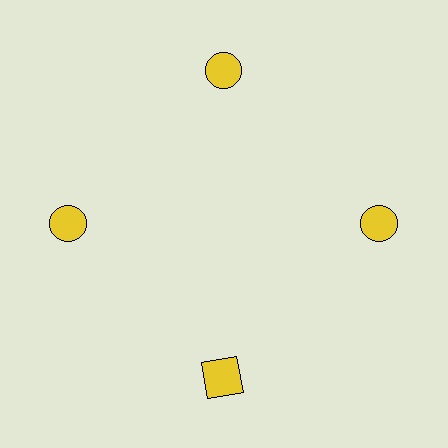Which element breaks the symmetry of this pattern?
The yellow square at roughly the 6 o'clock position breaks the symmetry. All other shapes are yellow circles.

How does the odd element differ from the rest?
It has a different shape: square instead of circle.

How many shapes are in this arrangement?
There are 4 shapes arranged in a ring pattern.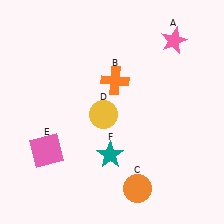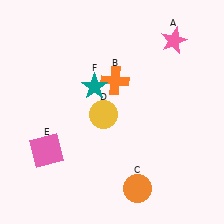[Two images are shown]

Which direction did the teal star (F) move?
The teal star (F) moved up.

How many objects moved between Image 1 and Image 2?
1 object moved between the two images.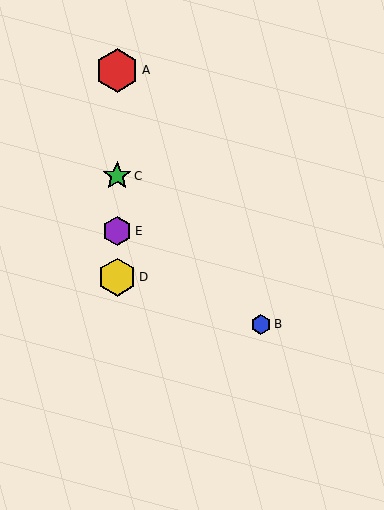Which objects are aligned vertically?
Objects A, C, D, E are aligned vertically.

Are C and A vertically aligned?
Yes, both are at x≈117.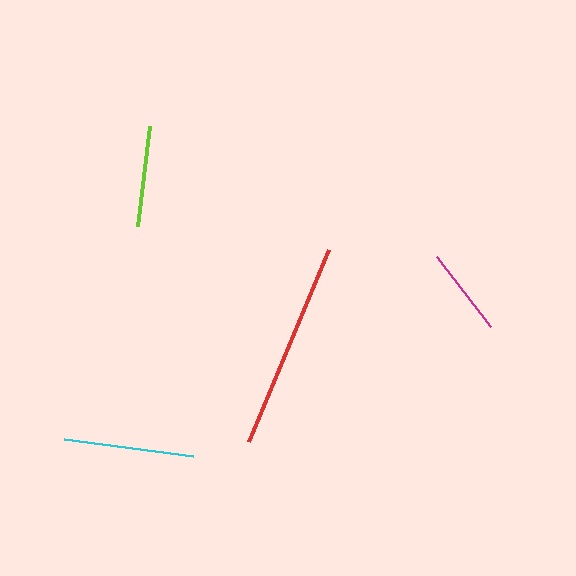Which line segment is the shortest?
The magenta line is the shortest at approximately 87 pixels.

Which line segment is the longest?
The red line is the longest at approximately 208 pixels.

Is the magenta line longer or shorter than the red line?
The red line is longer than the magenta line.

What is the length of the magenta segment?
The magenta segment is approximately 87 pixels long.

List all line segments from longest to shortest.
From longest to shortest: red, cyan, lime, magenta.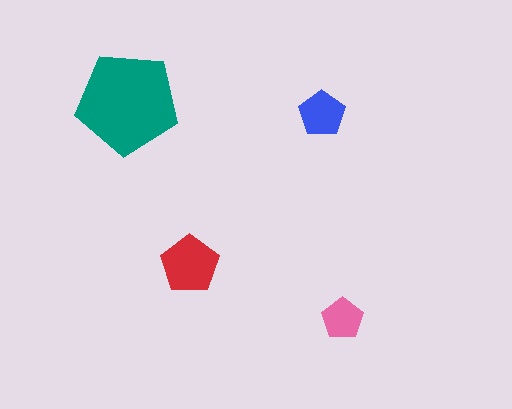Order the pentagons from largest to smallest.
the teal one, the red one, the blue one, the pink one.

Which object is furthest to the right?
The pink pentagon is rightmost.